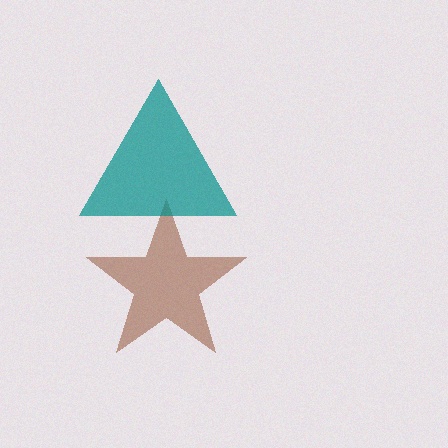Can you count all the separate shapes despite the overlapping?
Yes, there are 2 separate shapes.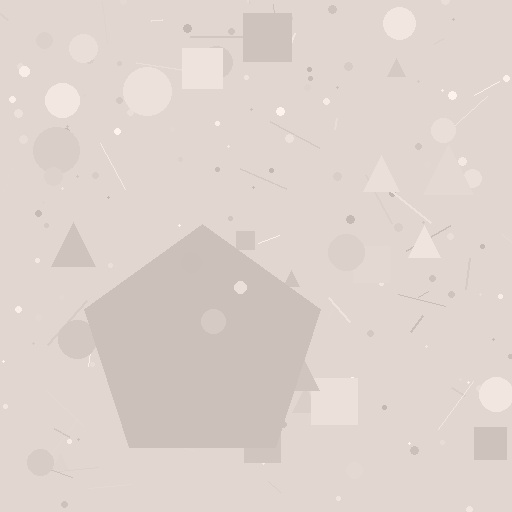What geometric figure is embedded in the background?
A pentagon is embedded in the background.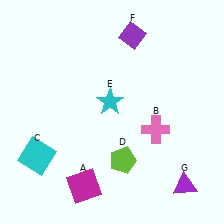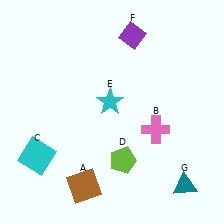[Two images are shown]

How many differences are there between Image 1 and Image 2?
There are 2 differences between the two images.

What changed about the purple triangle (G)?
In Image 1, G is purple. In Image 2, it changed to teal.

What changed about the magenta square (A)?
In Image 1, A is magenta. In Image 2, it changed to brown.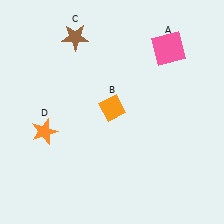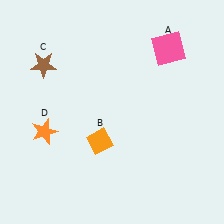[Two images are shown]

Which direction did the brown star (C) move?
The brown star (C) moved left.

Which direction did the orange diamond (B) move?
The orange diamond (B) moved down.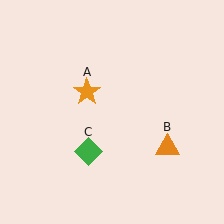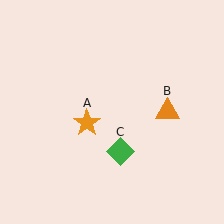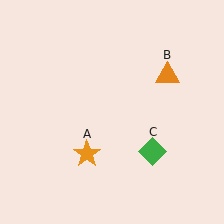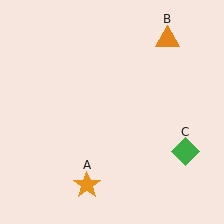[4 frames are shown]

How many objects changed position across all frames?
3 objects changed position: orange star (object A), orange triangle (object B), green diamond (object C).